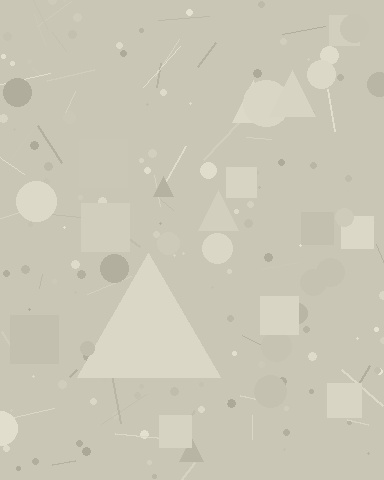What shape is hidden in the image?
A triangle is hidden in the image.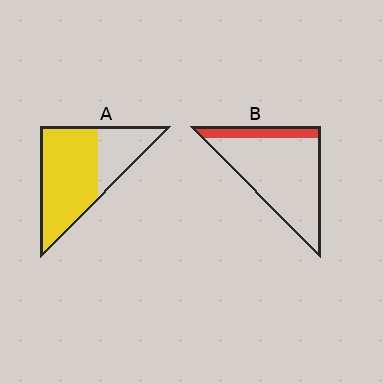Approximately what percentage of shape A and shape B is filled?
A is approximately 70% and B is approximately 15%.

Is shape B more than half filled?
No.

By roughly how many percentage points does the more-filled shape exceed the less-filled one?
By roughly 50 percentage points (A over B).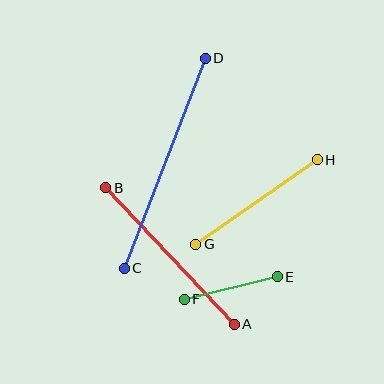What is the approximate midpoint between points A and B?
The midpoint is at approximately (170, 256) pixels.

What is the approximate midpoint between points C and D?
The midpoint is at approximately (165, 163) pixels.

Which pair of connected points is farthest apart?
Points C and D are farthest apart.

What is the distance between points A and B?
The distance is approximately 188 pixels.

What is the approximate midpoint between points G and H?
The midpoint is at approximately (256, 202) pixels.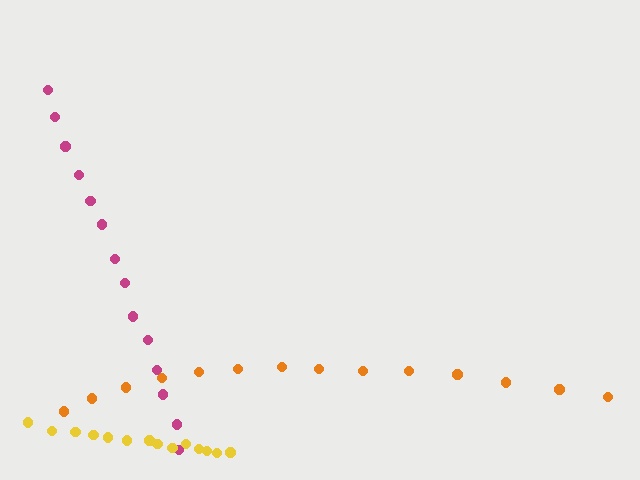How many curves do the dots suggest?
There are 3 distinct paths.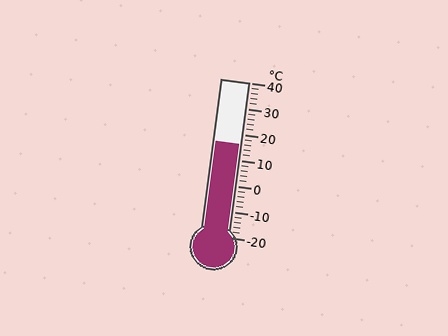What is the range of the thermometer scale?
The thermometer scale ranges from -20°C to 40°C.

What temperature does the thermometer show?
The thermometer shows approximately 16°C.